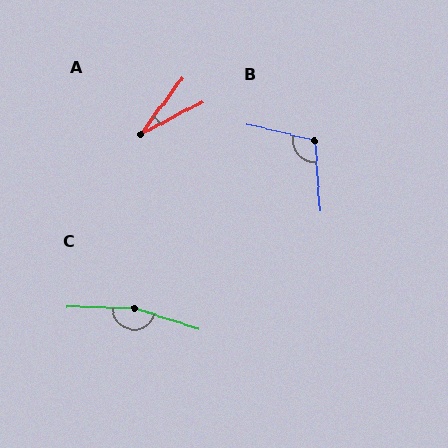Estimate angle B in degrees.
Approximately 107 degrees.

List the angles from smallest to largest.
A (26°), B (107°), C (163°).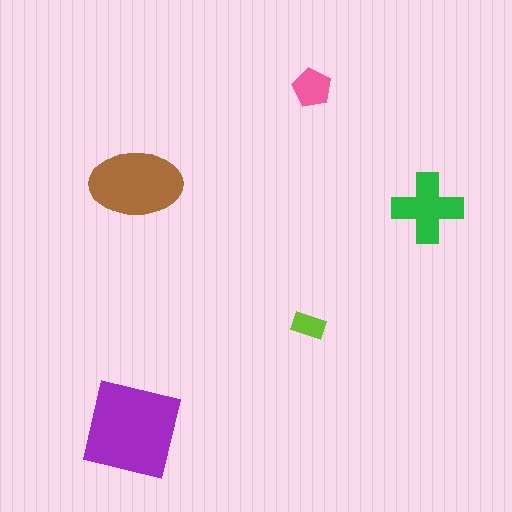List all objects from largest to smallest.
The purple square, the brown ellipse, the green cross, the pink pentagon, the lime rectangle.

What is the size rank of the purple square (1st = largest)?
1st.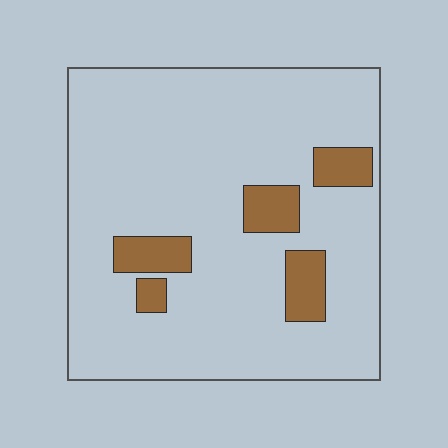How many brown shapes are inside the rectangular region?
5.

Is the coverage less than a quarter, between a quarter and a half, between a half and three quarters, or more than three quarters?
Less than a quarter.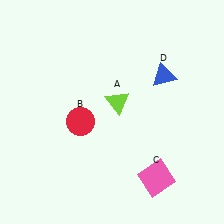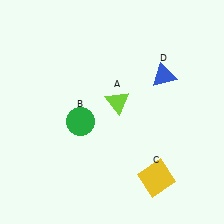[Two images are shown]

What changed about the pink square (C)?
In Image 1, C is pink. In Image 2, it changed to yellow.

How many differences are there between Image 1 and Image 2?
There are 2 differences between the two images.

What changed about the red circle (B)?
In Image 1, B is red. In Image 2, it changed to green.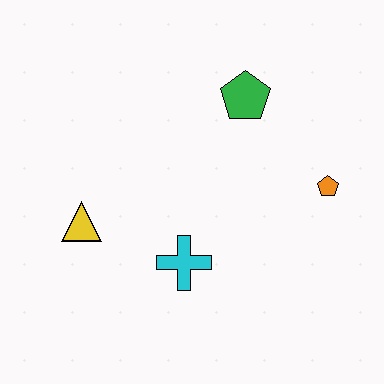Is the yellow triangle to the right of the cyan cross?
No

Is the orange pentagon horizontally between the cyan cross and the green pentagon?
No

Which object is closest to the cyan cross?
The yellow triangle is closest to the cyan cross.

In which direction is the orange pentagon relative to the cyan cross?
The orange pentagon is to the right of the cyan cross.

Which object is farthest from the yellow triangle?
The orange pentagon is farthest from the yellow triangle.